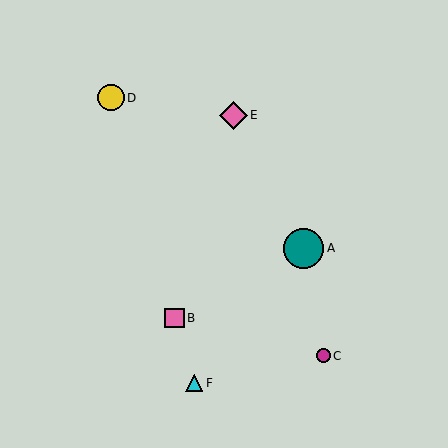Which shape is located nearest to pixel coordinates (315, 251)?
The teal circle (labeled A) at (304, 248) is nearest to that location.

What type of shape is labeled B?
Shape B is a pink square.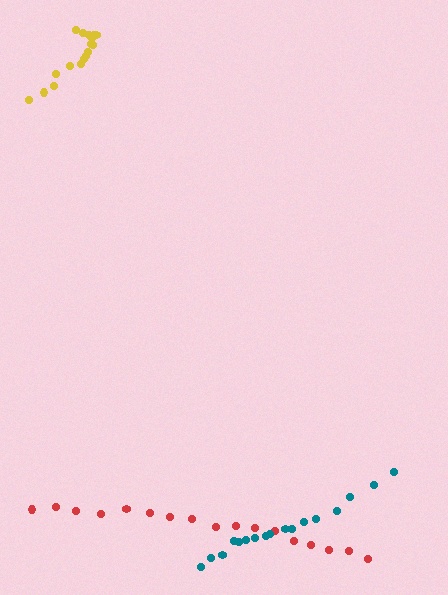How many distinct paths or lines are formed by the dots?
There are 3 distinct paths.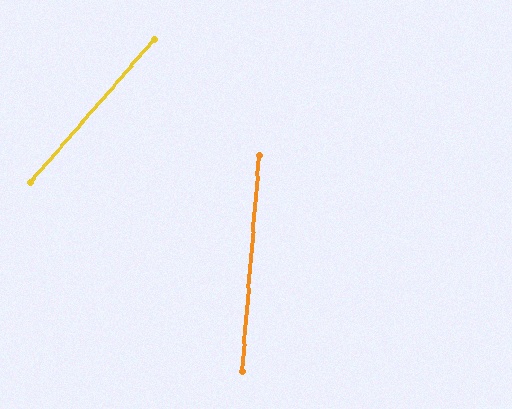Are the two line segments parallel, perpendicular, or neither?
Neither parallel nor perpendicular — they differ by about 36°.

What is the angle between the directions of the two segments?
Approximately 36 degrees.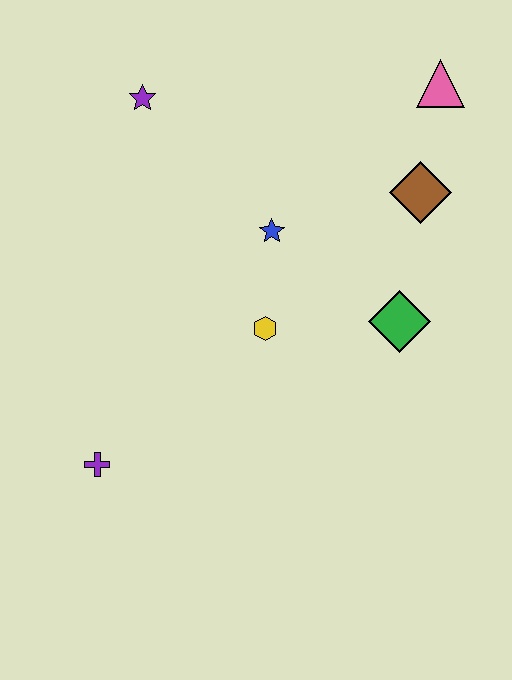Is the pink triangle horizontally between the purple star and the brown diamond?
No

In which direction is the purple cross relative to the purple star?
The purple cross is below the purple star.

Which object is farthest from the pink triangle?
The purple cross is farthest from the pink triangle.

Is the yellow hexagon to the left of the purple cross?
No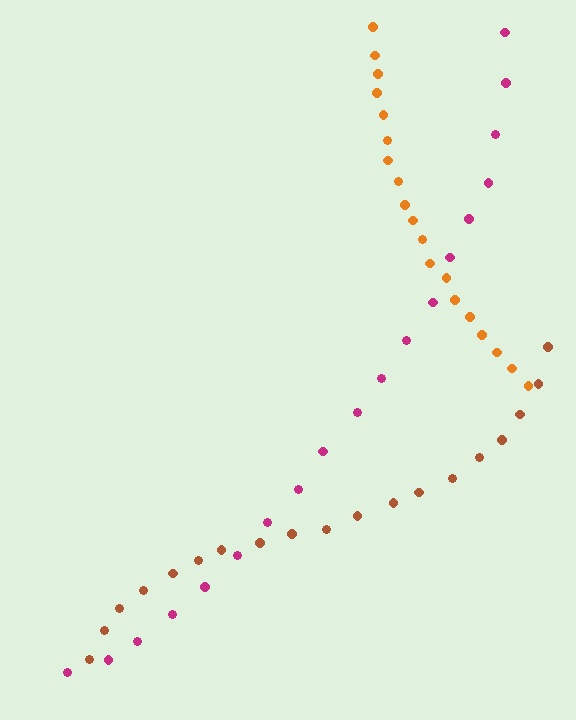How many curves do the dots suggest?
There are 3 distinct paths.